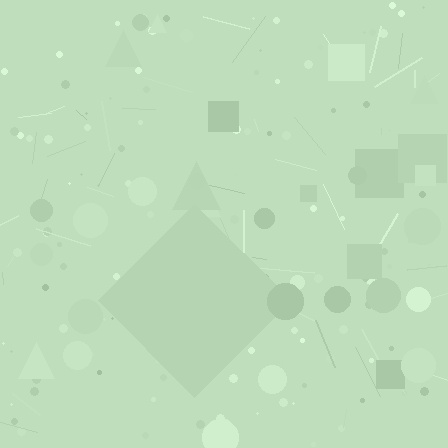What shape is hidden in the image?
A diamond is hidden in the image.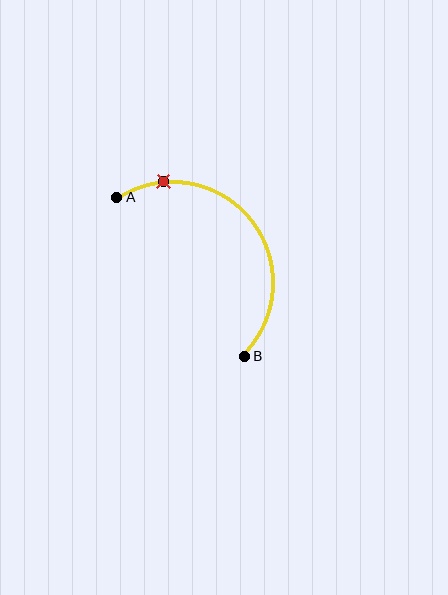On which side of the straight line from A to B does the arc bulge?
The arc bulges above and to the right of the straight line connecting A and B.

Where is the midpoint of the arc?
The arc midpoint is the point on the curve farthest from the straight line joining A and B. It sits above and to the right of that line.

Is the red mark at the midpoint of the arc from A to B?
No. The red mark lies on the arc but is closer to endpoint A. The arc midpoint would be at the point on the curve equidistant along the arc from both A and B.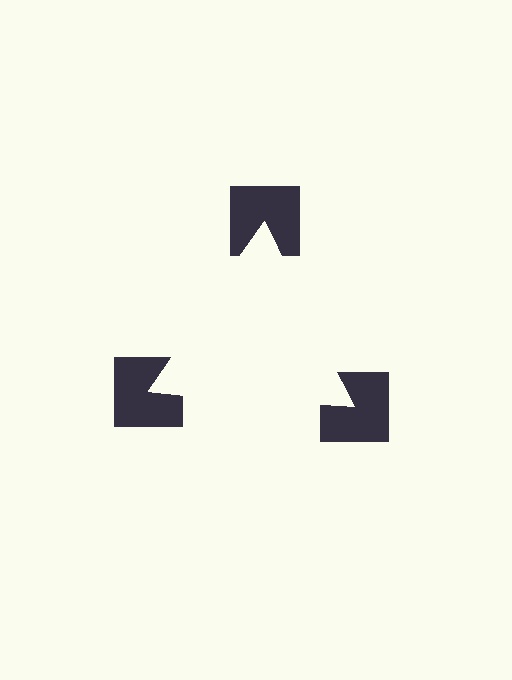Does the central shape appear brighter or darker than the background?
It typically appears slightly brighter than the background, even though no actual brightness change is drawn.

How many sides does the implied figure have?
3 sides.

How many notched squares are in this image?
There are 3 — one at each vertex of the illusory triangle.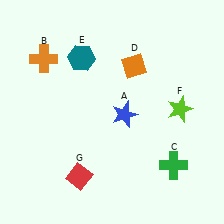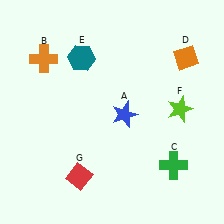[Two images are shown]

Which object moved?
The orange diamond (D) moved right.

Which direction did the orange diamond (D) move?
The orange diamond (D) moved right.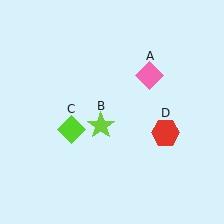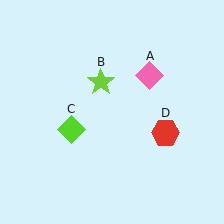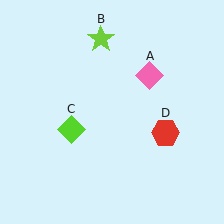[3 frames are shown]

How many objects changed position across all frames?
1 object changed position: lime star (object B).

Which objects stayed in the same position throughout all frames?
Pink diamond (object A) and lime diamond (object C) and red hexagon (object D) remained stationary.